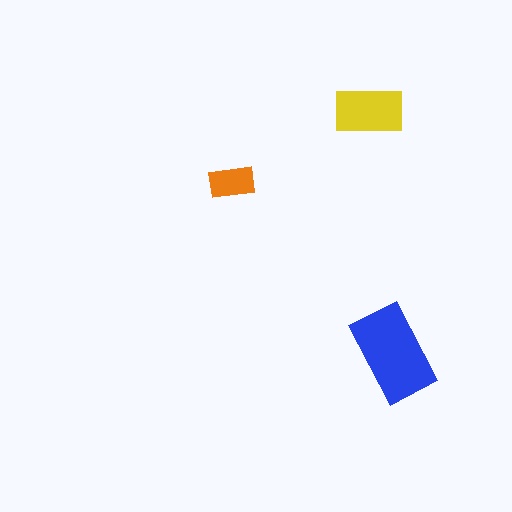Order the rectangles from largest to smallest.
the blue one, the yellow one, the orange one.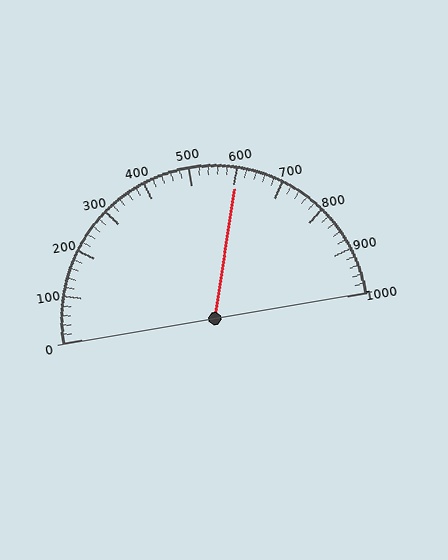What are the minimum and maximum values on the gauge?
The gauge ranges from 0 to 1000.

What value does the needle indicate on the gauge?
The needle indicates approximately 600.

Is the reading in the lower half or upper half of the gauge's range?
The reading is in the upper half of the range (0 to 1000).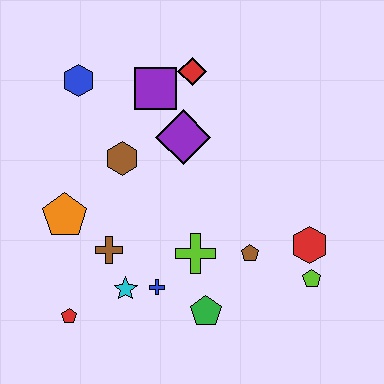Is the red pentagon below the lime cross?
Yes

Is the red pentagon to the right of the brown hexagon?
No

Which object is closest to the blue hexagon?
The purple square is closest to the blue hexagon.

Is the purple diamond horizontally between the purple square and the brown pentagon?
Yes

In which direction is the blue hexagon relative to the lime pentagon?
The blue hexagon is to the left of the lime pentagon.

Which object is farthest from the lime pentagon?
The blue hexagon is farthest from the lime pentagon.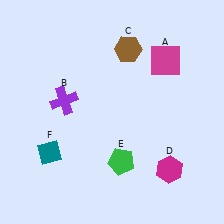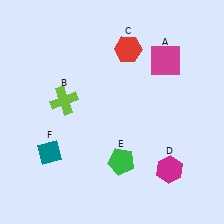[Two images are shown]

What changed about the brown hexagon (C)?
In Image 1, C is brown. In Image 2, it changed to red.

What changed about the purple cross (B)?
In Image 1, B is purple. In Image 2, it changed to lime.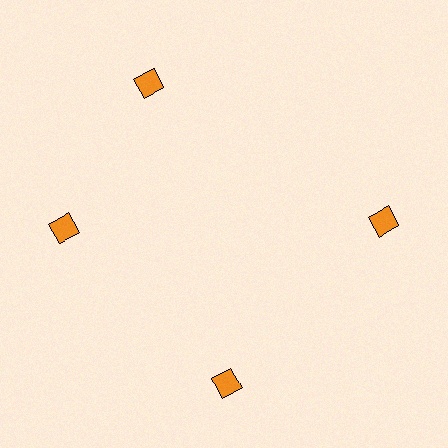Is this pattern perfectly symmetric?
No. The 4 orange squares are arranged in a ring, but one element near the 12 o'clock position is rotated out of alignment along the ring, breaking the 4-fold rotational symmetry.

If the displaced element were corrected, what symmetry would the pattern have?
It would have 4-fold rotational symmetry — the pattern would map onto itself every 90 degrees.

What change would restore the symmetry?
The symmetry would be restored by rotating it back into even spacing with its neighbors so that all 4 squares sit at equal angles and equal distance from the center.